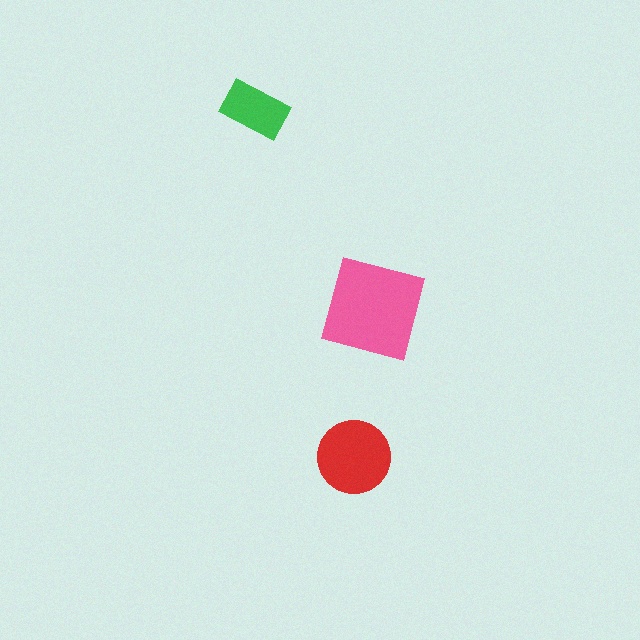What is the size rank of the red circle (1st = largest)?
2nd.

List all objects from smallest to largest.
The green rectangle, the red circle, the pink square.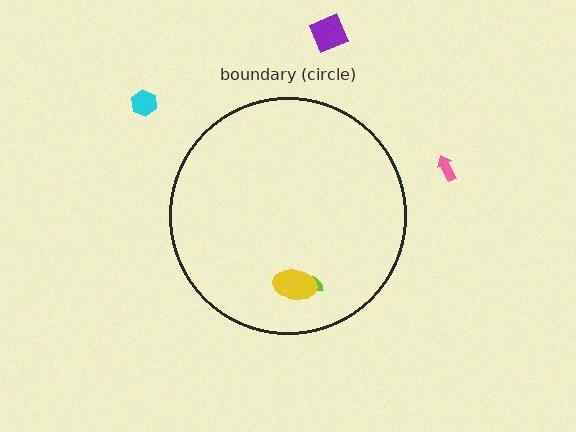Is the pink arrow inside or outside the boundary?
Outside.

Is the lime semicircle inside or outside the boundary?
Inside.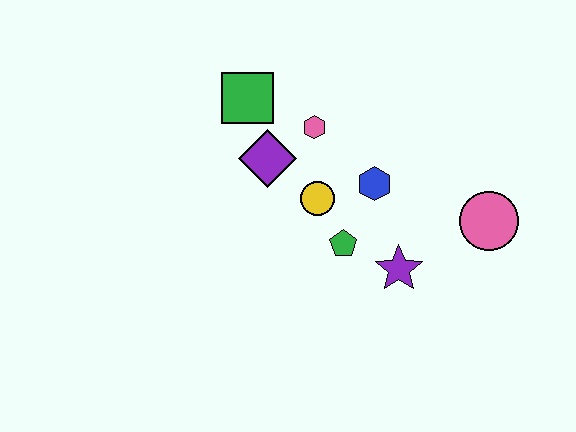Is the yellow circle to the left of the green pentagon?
Yes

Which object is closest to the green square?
The purple diamond is closest to the green square.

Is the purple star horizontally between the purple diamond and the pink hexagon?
No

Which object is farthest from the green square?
The pink circle is farthest from the green square.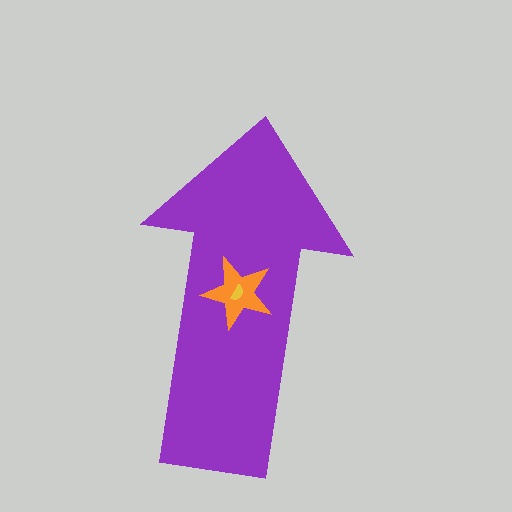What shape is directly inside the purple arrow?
The orange star.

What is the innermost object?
The yellow semicircle.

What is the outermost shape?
The purple arrow.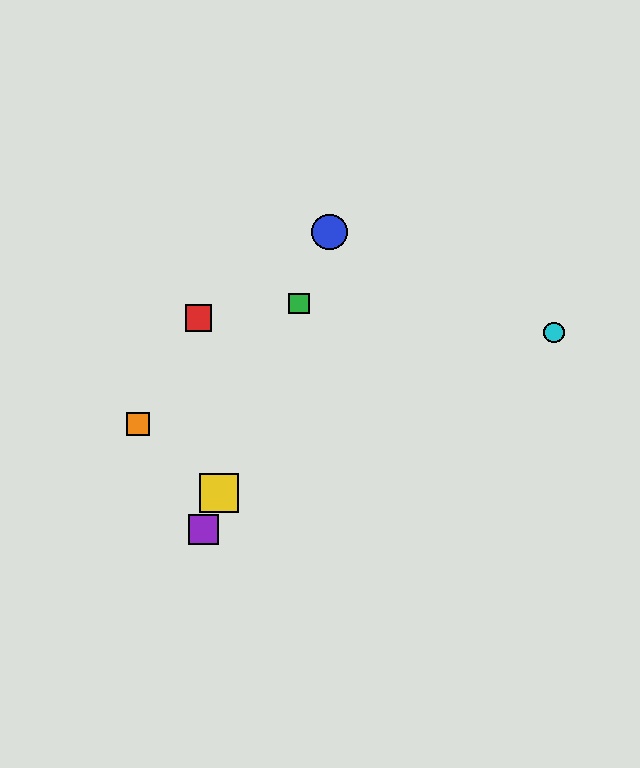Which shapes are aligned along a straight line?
The blue circle, the green square, the yellow square, the purple square are aligned along a straight line.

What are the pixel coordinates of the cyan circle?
The cyan circle is at (554, 333).